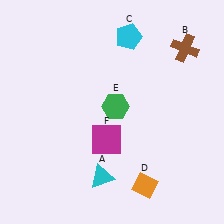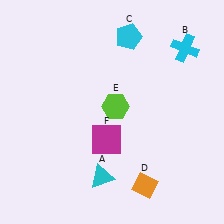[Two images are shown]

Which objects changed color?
B changed from brown to cyan. E changed from green to lime.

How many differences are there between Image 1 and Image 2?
There are 2 differences between the two images.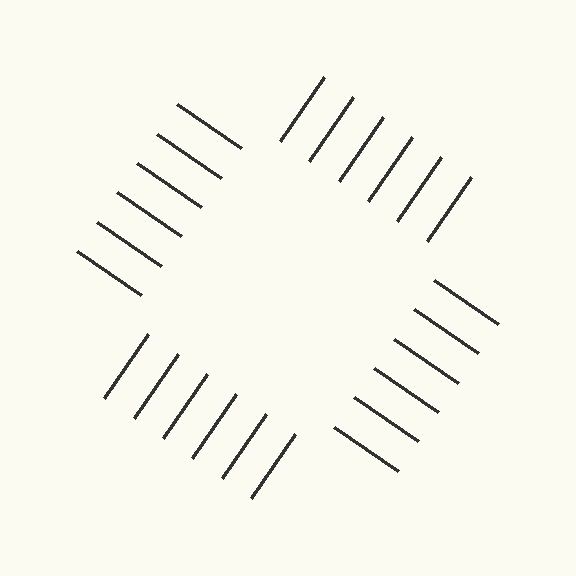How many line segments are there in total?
24 — 6 along each of the 4 edges.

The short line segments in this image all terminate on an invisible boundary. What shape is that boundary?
An illusory square — the line segments terminate on its edges but no continuous stroke is drawn.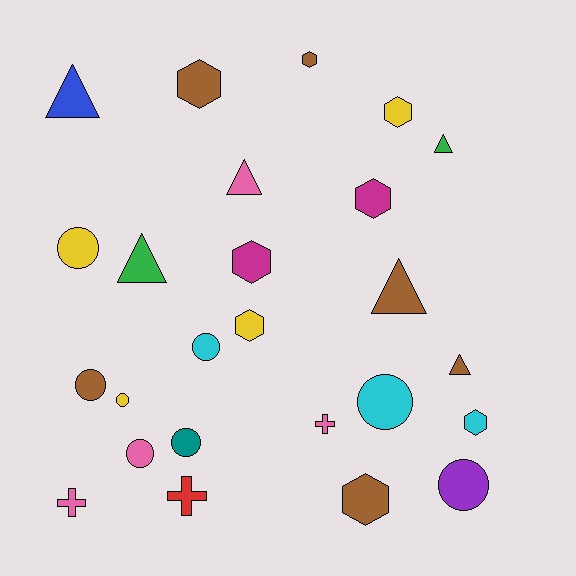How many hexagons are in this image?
There are 8 hexagons.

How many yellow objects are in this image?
There are 4 yellow objects.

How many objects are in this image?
There are 25 objects.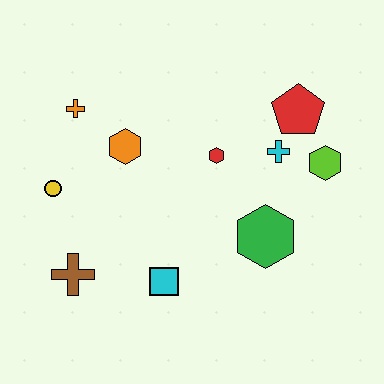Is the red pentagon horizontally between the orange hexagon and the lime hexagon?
Yes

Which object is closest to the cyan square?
The brown cross is closest to the cyan square.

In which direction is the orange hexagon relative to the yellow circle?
The orange hexagon is to the right of the yellow circle.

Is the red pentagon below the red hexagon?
No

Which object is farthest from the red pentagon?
The brown cross is farthest from the red pentagon.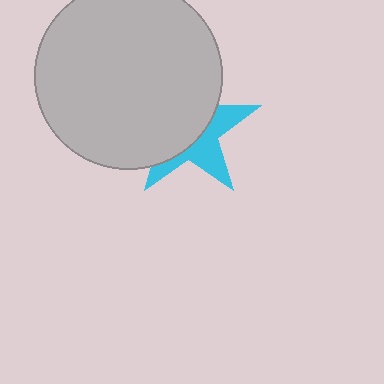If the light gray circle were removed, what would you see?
You would see the complete cyan star.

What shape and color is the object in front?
The object in front is a light gray circle.